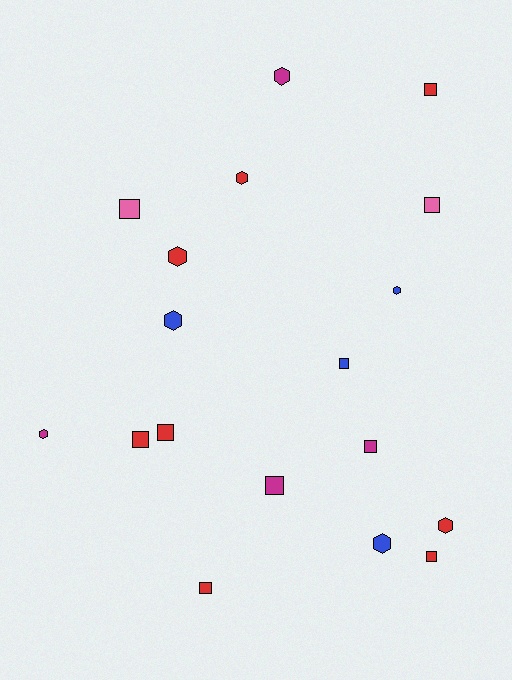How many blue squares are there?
There is 1 blue square.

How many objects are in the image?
There are 18 objects.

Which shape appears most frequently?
Square, with 10 objects.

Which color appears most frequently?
Red, with 8 objects.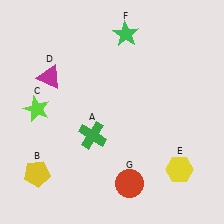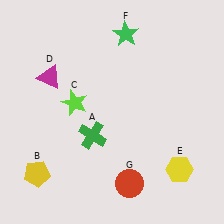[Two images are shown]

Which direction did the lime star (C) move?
The lime star (C) moved right.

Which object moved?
The lime star (C) moved right.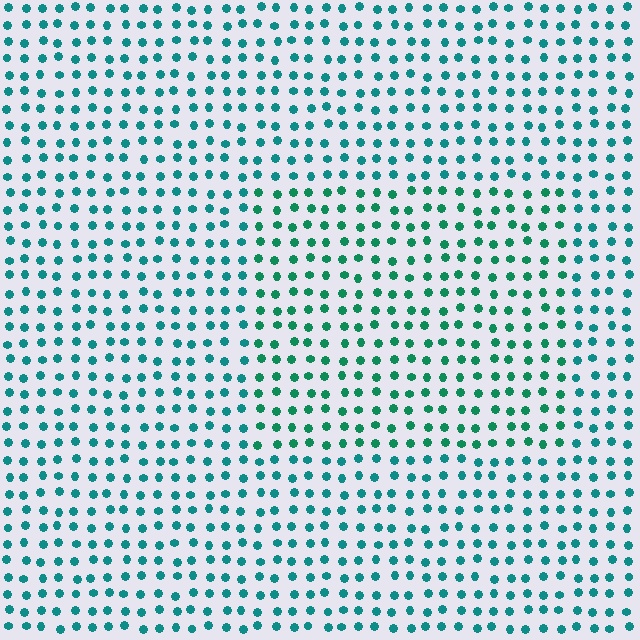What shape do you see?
I see a rectangle.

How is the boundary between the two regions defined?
The boundary is defined purely by a slight shift in hue (about 23 degrees). Spacing, size, and orientation are identical on both sides.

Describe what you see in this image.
The image is filled with small teal elements in a uniform arrangement. A rectangle-shaped region is visible where the elements are tinted to a slightly different hue, forming a subtle color boundary.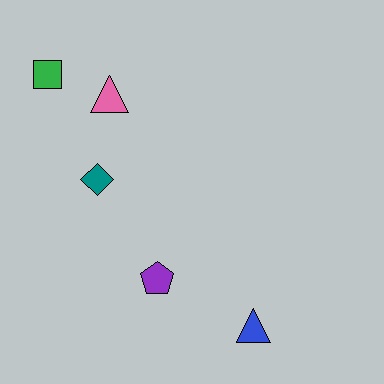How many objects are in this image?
There are 5 objects.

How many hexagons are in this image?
There are no hexagons.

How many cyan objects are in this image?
There are no cyan objects.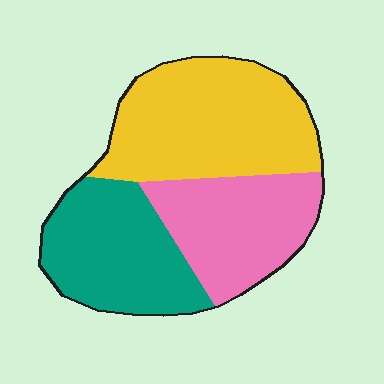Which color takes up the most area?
Yellow, at roughly 40%.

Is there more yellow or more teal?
Yellow.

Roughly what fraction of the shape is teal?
Teal covers around 30% of the shape.